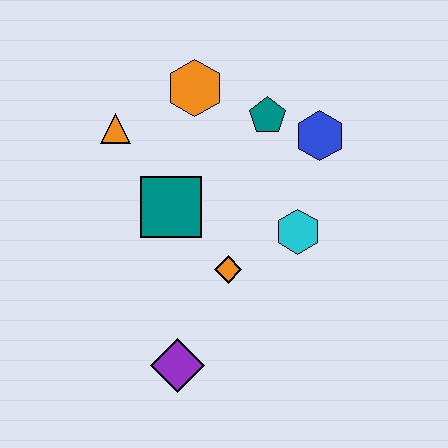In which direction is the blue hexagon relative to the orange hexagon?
The blue hexagon is to the right of the orange hexagon.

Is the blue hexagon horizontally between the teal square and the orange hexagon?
No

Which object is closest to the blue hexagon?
The teal pentagon is closest to the blue hexagon.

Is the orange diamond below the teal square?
Yes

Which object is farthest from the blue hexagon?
The purple diamond is farthest from the blue hexagon.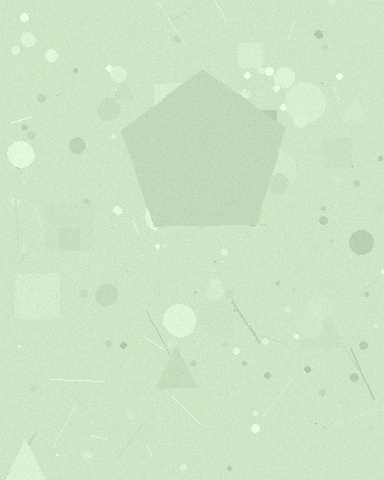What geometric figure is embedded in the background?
A pentagon is embedded in the background.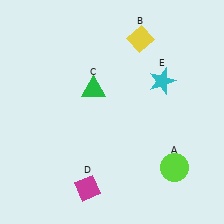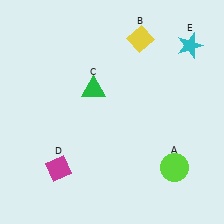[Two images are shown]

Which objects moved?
The objects that moved are: the magenta diamond (D), the cyan star (E).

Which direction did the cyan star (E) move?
The cyan star (E) moved up.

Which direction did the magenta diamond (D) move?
The magenta diamond (D) moved left.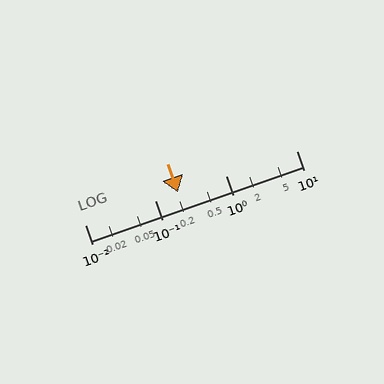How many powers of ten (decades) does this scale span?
The scale spans 3 decades, from 0.01 to 10.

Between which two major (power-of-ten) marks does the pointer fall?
The pointer is between 0.1 and 1.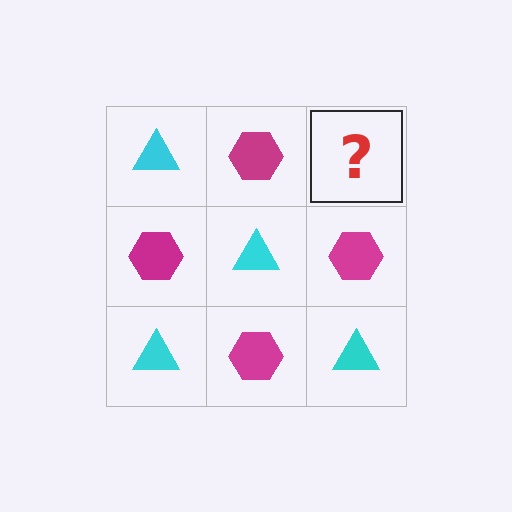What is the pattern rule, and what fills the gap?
The rule is that it alternates cyan triangle and magenta hexagon in a checkerboard pattern. The gap should be filled with a cyan triangle.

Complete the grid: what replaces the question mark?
The question mark should be replaced with a cyan triangle.